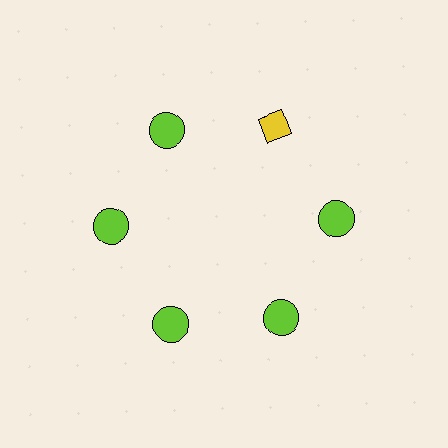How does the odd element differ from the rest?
It differs in both color (yellow instead of lime) and shape (diamond instead of circle).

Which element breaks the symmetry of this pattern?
The yellow diamond at roughly the 1 o'clock position breaks the symmetry. All other shapes are lime circles.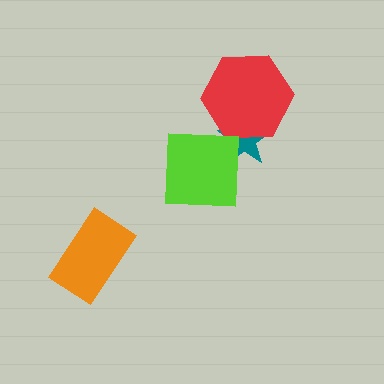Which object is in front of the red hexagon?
The lime square is in front of the red hexagon.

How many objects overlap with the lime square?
2 objects overlap with the lime square.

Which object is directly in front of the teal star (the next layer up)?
The red hexagon is directly in front of the teal star.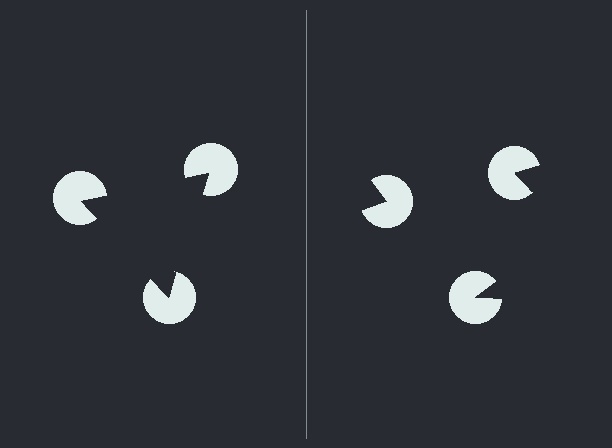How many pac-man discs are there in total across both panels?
6 — 3 on each side.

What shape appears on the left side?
An illusory triangle.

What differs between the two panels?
The pac-man discs are positioned identically on both sides; only the wedge orientations differ. On the left they align to a triangle; on the right they are misaligned.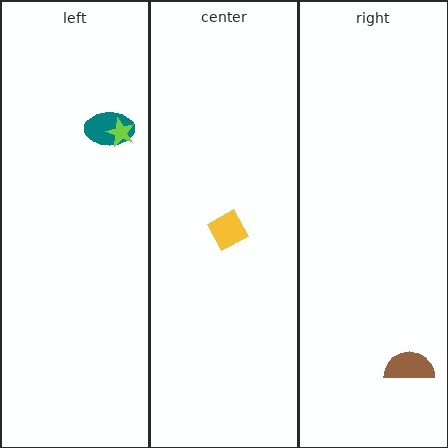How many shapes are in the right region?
1.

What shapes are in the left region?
The teal ellipse, the lime star.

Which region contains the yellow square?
The center region.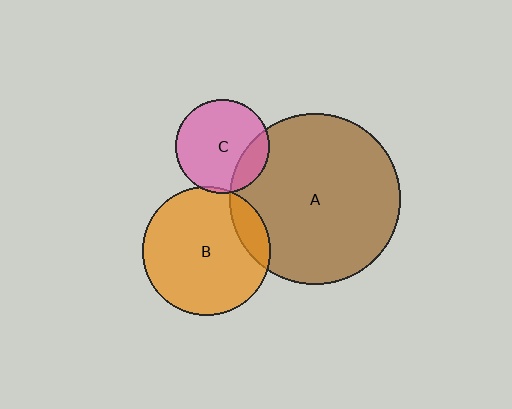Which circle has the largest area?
Circle A (brown).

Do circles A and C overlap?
Yes.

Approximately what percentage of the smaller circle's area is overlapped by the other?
Approximately 20%.